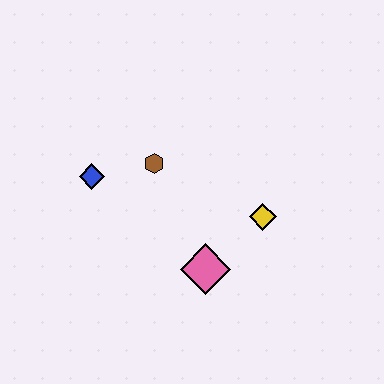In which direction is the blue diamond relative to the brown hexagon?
The blue diamond is to the left of the brown hexagon.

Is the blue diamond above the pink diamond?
Yes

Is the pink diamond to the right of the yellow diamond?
No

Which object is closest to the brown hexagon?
The blue diamond is closest to the brown hexagon.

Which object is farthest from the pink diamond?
The blue diamond is farthest from the pink diamond.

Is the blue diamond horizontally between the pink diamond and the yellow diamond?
No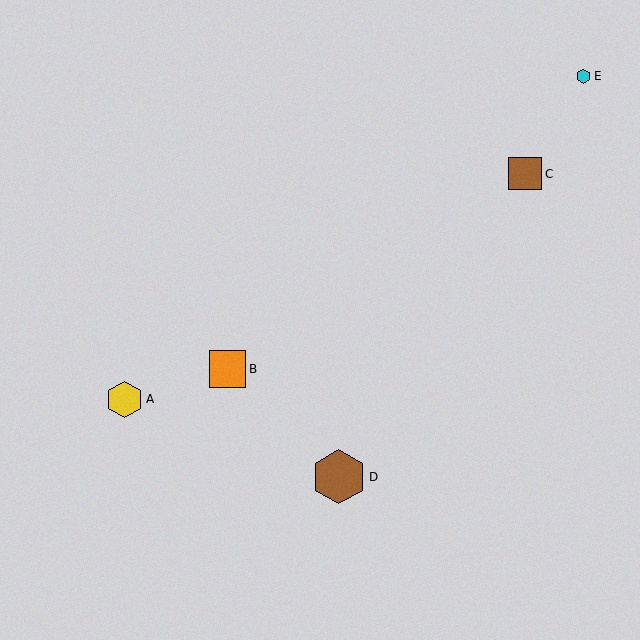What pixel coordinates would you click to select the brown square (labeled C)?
Click at (525, 174) to select the brown square C.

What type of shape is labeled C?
Shape C is a brown square.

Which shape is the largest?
The brown hexagon (labeled D) is the largest.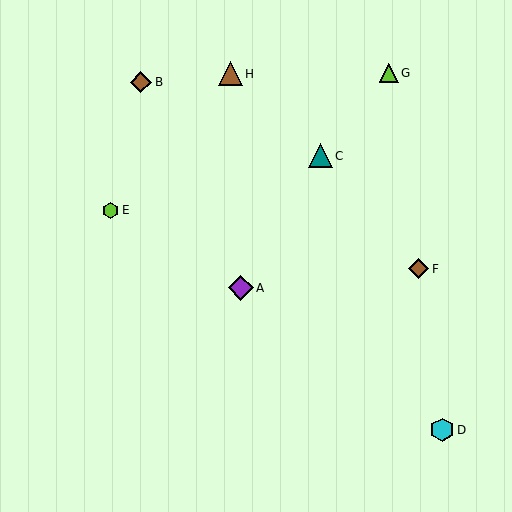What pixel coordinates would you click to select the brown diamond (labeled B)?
Click at (141, 82) to select the brown diamond B.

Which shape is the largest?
The purple diamond (labeled A) is the largest.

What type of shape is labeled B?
Shape B is a brown diamond.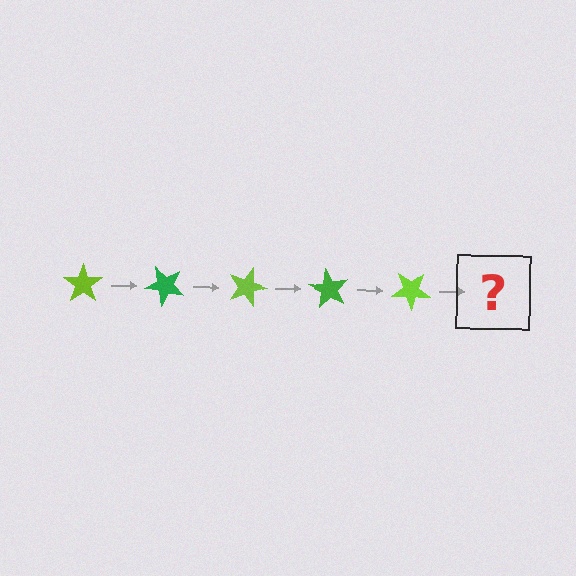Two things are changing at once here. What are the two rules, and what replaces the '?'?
The two rules are that it rotates 45 degrees each step and the color cycles through lime and green. The '?' should be a green star, rotated 225 degrees from the start.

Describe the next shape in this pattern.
It should be a green star, rotated 225 degrees from the start.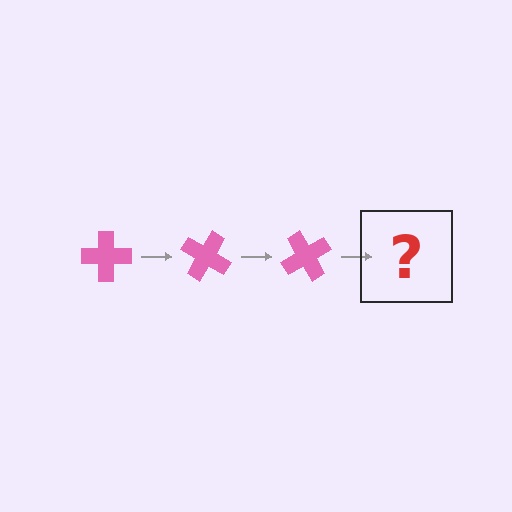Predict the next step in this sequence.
The next step is a pink cross rotated 90 degrees.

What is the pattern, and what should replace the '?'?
The pattern is that the cross rotates 30 degrees each step. The '?' should be a pink cross rotated 90 degrees.